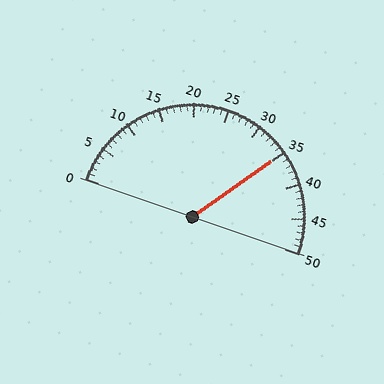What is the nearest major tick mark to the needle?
The nearest major tick mark is 35.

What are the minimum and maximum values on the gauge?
The gauge ranges from 0 to 50.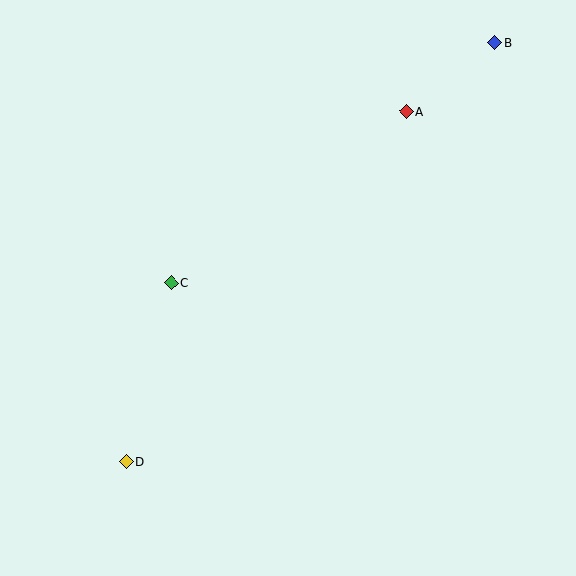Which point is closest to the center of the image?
Point C at (171, 283) is closest to the center.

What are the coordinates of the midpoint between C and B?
The midpoint between C and B is at (333, 163).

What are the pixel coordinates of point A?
Point A is at (406, 111).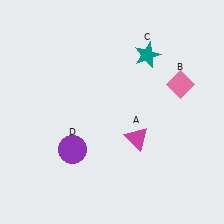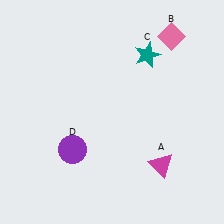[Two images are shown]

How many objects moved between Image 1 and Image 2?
2 objects moved between the two images.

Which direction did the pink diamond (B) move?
The pink diamond (B) moved up.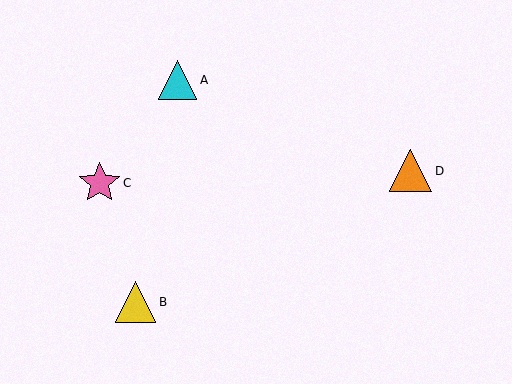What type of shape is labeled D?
Shape D is an orange triangle.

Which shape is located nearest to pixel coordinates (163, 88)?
The cyan triangle (labeled A) at (177, 80) is nearest to that location.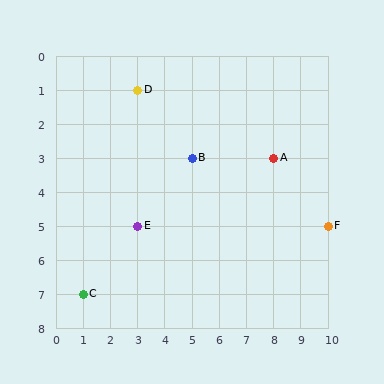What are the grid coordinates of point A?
Point A is at grid coordinates (8, 3).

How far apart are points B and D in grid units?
Points B and D are 2 columns and 2 rows apart (about 2.8 grid units diagonally).